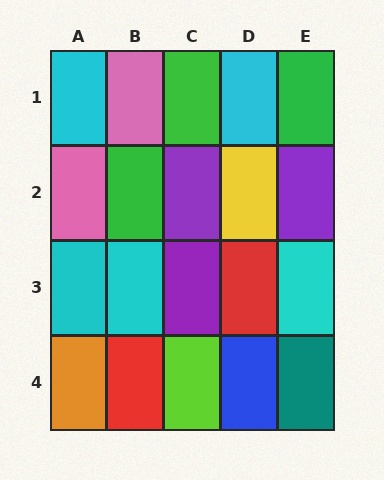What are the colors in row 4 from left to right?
Orange, red, lime, blue, teal.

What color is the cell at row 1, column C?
Green.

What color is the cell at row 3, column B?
Cyan.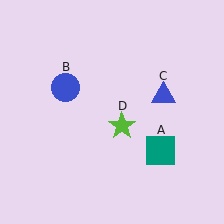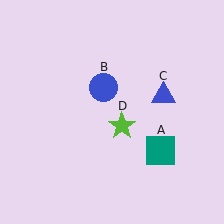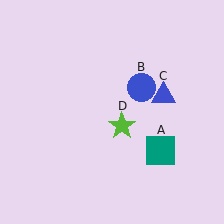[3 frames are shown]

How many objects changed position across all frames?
1 object changed position: blue circle (object B).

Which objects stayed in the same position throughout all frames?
Teal square (object A) and blue triangle (object C) and lime star (object D) remained stationary.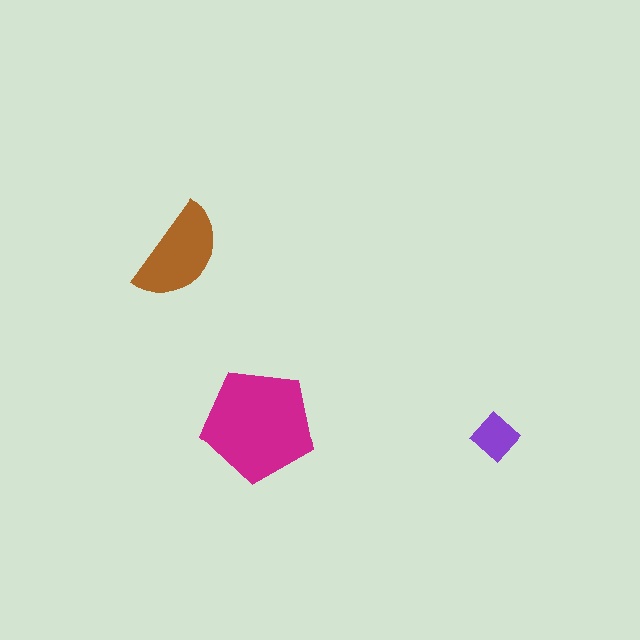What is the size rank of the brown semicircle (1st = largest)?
2nd.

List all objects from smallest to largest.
The purple diamond, the brown semicircle, the magenta pentagon.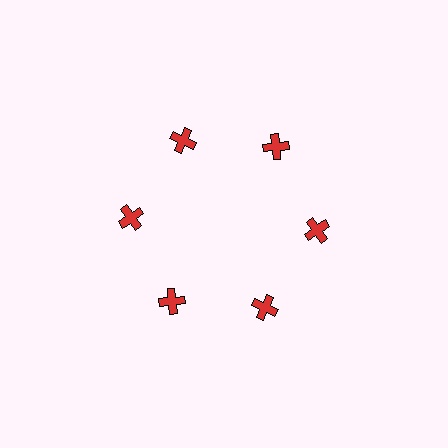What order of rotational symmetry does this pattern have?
This pattern has 6-fold rotational symmetry.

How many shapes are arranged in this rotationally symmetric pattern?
There are 6 shapes, arranged in 6 groups of 1.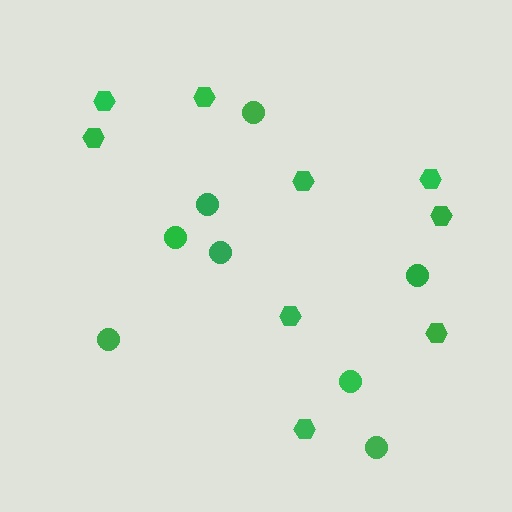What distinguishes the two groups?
There are 2 groups: one group of circles (8) and one group of hexagons (9).